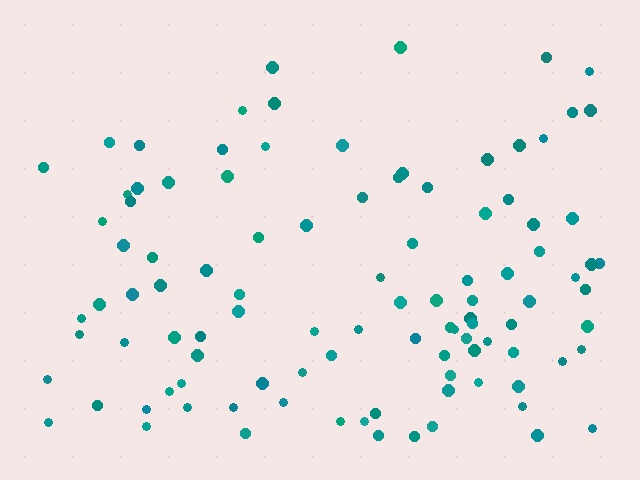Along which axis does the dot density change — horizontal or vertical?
Vertical.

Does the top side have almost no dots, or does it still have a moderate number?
Still a moderate number, just noticeably fewer than the bottom.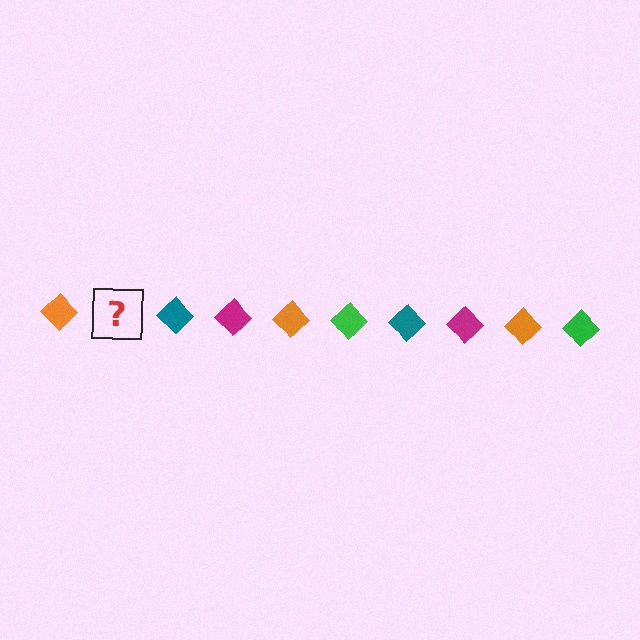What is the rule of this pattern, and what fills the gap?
The rule is that the pattern cycles through orange, green, teal, magenta diamonds. The gap should be filled with a green diamond.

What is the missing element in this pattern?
The missing element is a green diamond.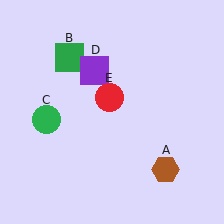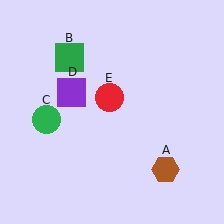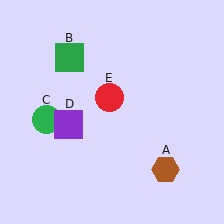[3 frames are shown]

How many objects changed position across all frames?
1 object changed position: purple square (object D).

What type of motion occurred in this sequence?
The purple square (object D) rotated counterclockwise around the center of the scene.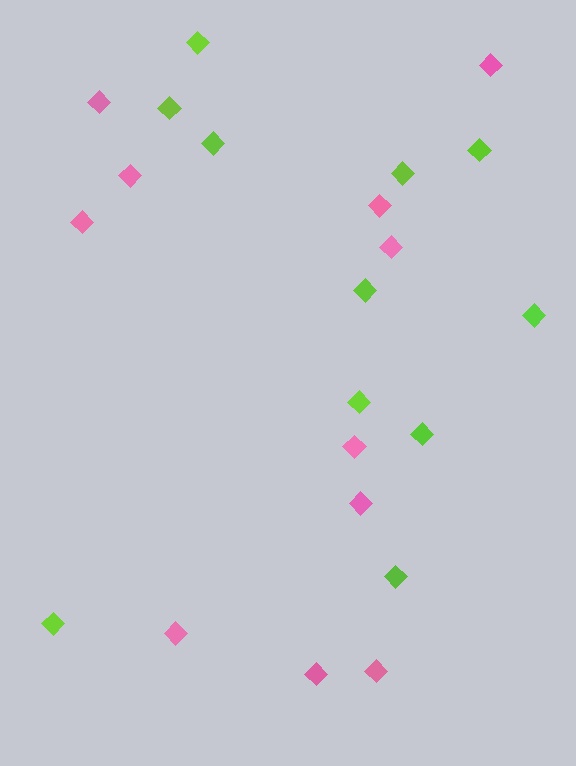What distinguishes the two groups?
There are 2 groups: one group of pink diamonds (11) and one group of lime diamonds (11).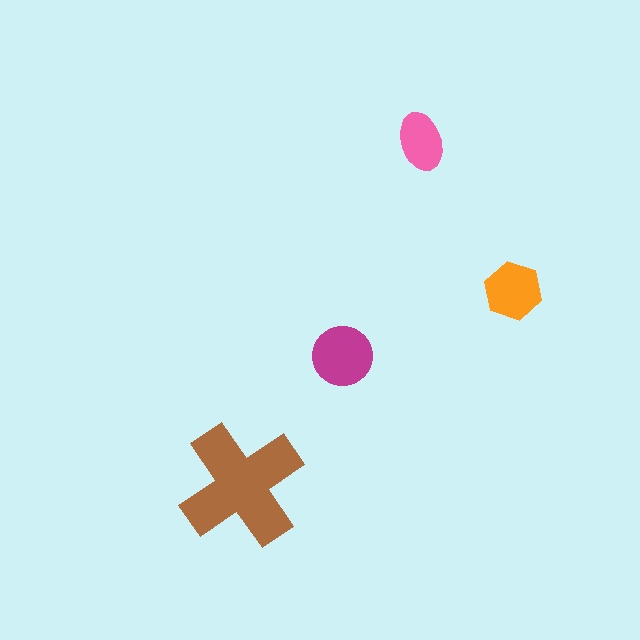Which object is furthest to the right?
The orange hexagon is rightmost.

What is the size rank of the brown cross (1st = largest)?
1st.